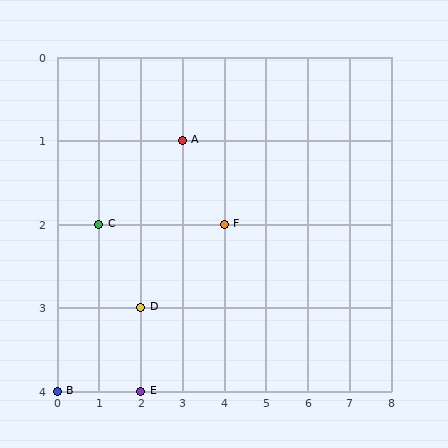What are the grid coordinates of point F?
Point F is at grid coordinates (4, 2).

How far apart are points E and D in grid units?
Points E and D are 1 row apart.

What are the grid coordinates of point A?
Point A is at grid coordinates (3, 1).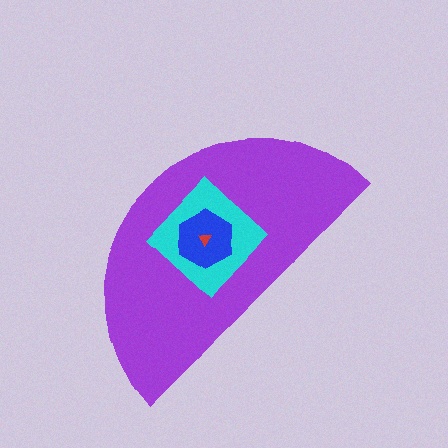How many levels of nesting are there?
4.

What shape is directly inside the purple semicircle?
The cyan diamond.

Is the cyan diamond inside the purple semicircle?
Yes.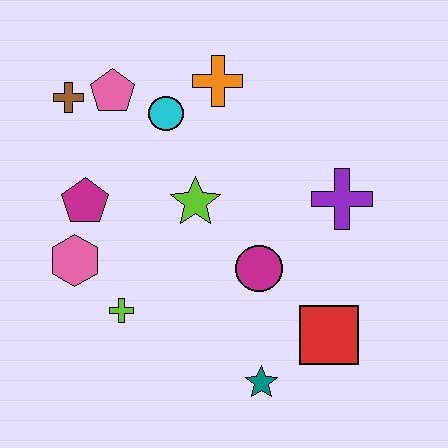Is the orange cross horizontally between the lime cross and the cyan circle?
No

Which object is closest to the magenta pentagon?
The pink hexagon is closest to the magenta pentagon.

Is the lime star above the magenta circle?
Yes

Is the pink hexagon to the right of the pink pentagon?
No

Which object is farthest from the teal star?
The brown cross is farthest from the teal star.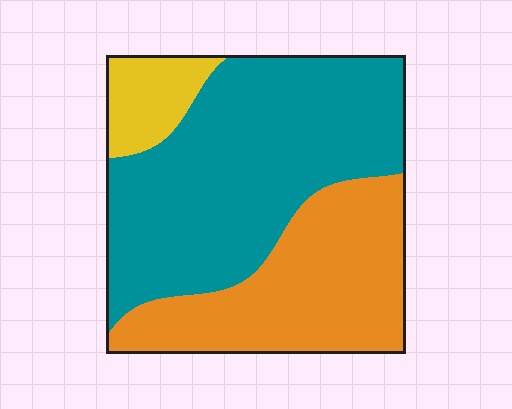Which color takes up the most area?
Teal, at roughly 55%.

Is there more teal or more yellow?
Teal.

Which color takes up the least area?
Yellow, at roughly 10%.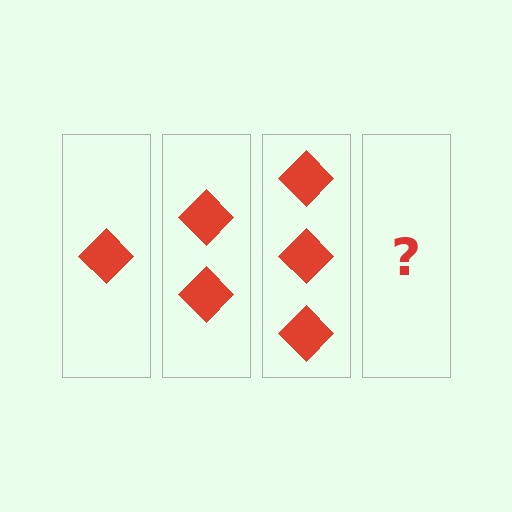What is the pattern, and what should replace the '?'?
The pattern is that each step adds one more diamond. The '?' should be 4 diamonds.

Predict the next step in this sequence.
The next step is 4 diamonds.